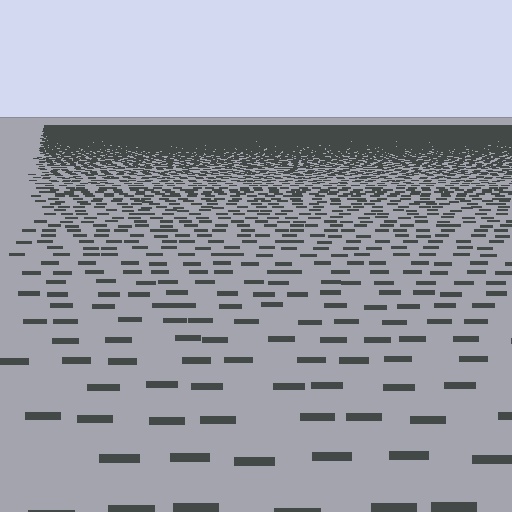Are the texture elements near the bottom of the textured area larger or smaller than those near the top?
Larger. Near the bottom, elements are closer to the viewer and appear at a bigger on-screen size.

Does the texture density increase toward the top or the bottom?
Density increases toward the top.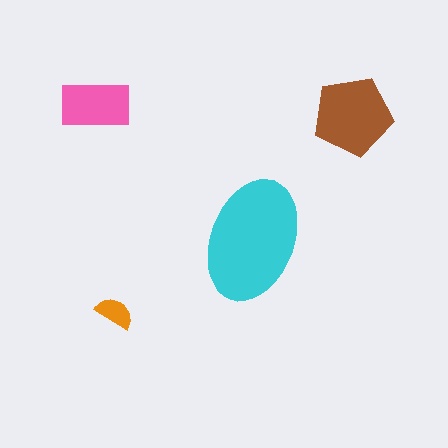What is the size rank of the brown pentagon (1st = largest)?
2nd.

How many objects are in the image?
There are 4 objects in the image.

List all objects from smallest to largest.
The orange semicircle, the pink rectangle, the brown pentagon, the cyan ellipse.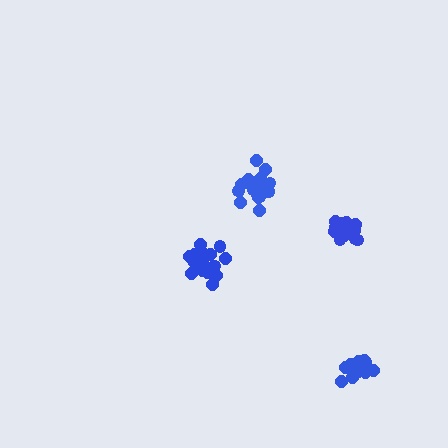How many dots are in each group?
Group 1: 20 dots, Group 2: 18 dots, Group 3: 20 dots, Group 4: 17 dots (75 total).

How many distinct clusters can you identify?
There are 4 distinct clusters.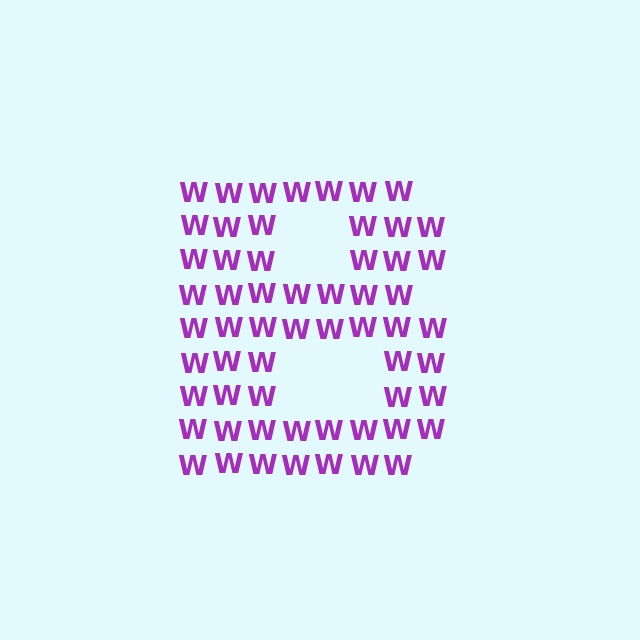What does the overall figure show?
The overall figure shows the letter B.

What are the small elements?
The small elements are letter W's.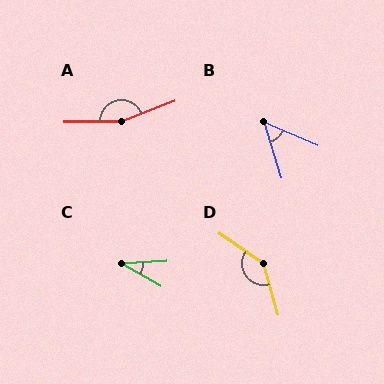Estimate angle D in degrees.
Approximately 141 degrees.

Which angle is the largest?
A, at approximately 160 degrees.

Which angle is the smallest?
C, at approximately 34 degrees.